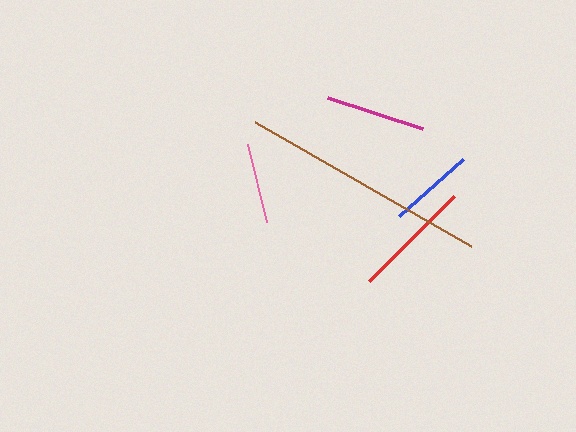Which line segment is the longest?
The brown line is the longest at approximately 249 pixels.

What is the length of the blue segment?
The blue segment is approximately 86 pixels long.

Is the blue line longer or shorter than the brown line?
The brown line is longer than the blue line.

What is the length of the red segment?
The red segment is approximately 120 pixels long.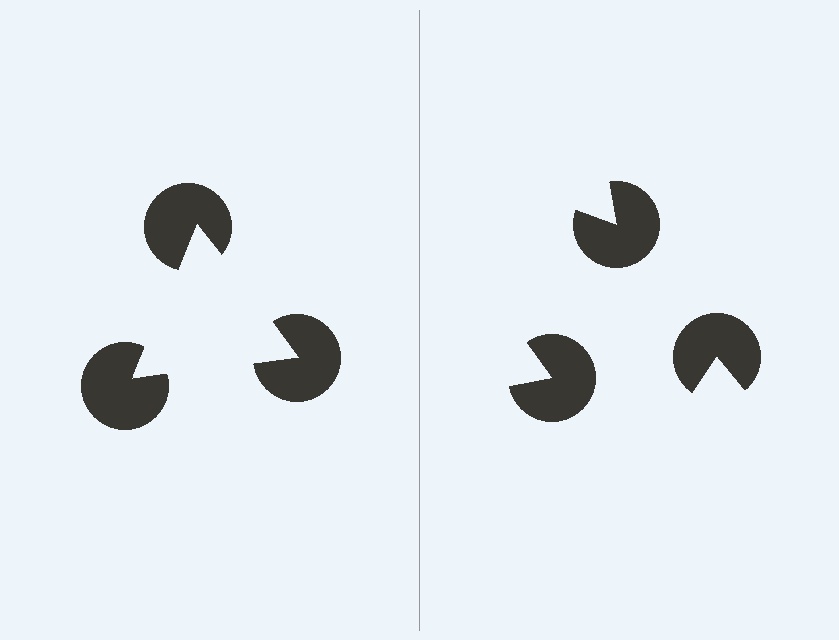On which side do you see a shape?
An illusory triangle appears on the left side. On the right side the wedge cuts are rotated, so no coherent shape forms.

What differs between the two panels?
The pac-man discs are positioned identically on both sides; only the wedge orientations differ. On the left they align to a triangle; on the right they are misaligned.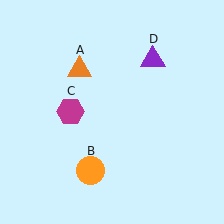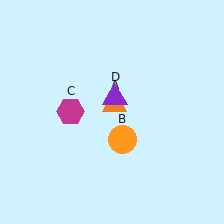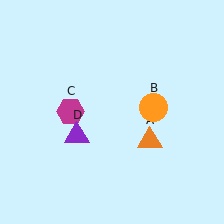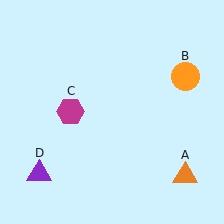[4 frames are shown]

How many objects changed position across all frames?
3 objects changed position: orange triangle (object A), orange circle (object B), purple triangle (object D).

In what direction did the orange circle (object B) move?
The orange circle (object B) moved up and to the right.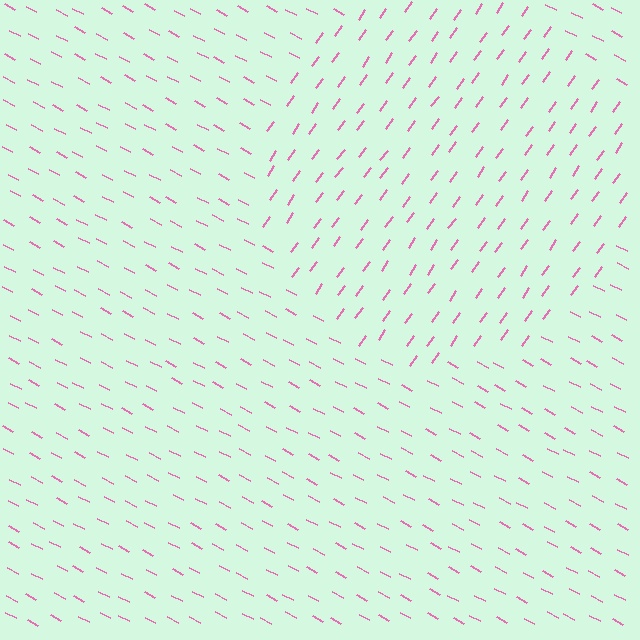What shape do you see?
I see a circle.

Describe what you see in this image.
The image is filled with small pink line segments. A circle region in the image has lines oriented differently from the surrounding lines, creating a visible texture boundary.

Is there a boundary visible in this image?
Yes, there is a texture boundary formed by a change in line orientation.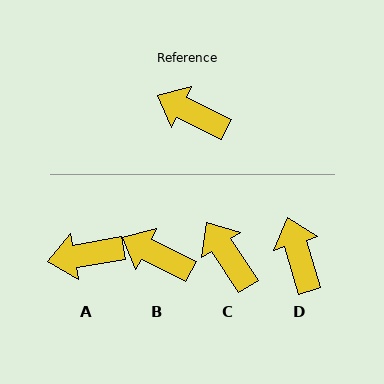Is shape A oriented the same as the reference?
No, it is off by about 37 degrees.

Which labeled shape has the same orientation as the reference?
B.